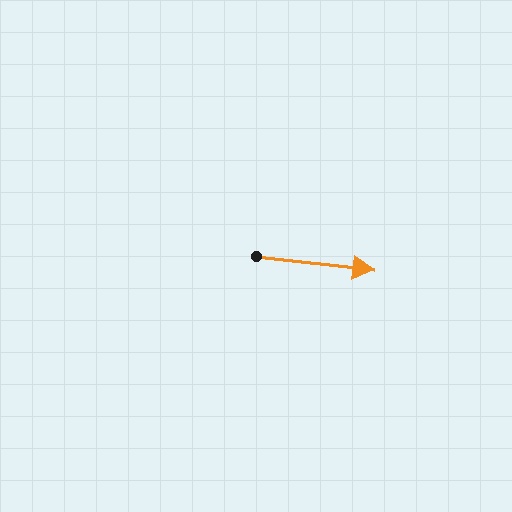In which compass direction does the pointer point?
East.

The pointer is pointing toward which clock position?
Roughly 3 o'clock.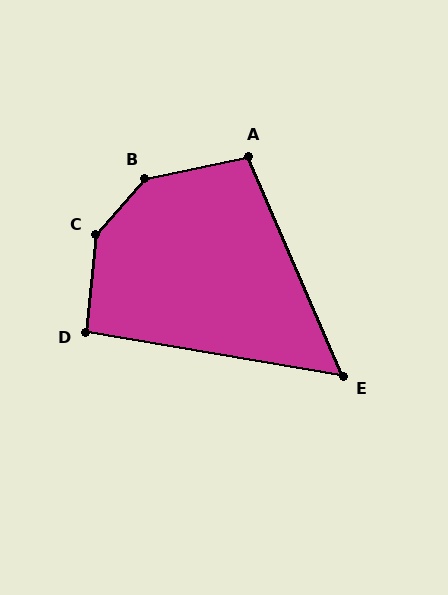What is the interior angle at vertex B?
Approximately 143 degrees (obtuse).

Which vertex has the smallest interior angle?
E, at approximately 57 degrees.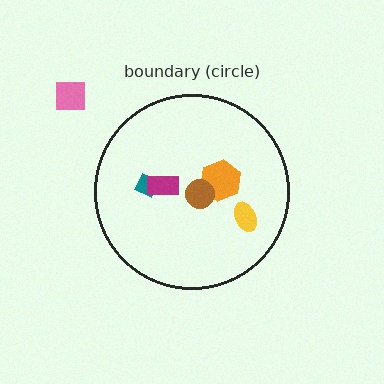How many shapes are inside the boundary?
5 inside, 1 outside.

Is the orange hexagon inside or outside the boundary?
Inside.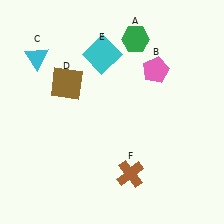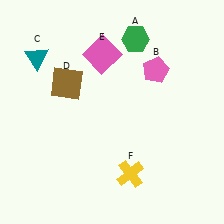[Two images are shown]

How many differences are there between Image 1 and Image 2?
There are 3 differences between the two images.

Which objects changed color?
C changed from cyan to teal. E changed from cyan to pink. F changed from brown to yellow.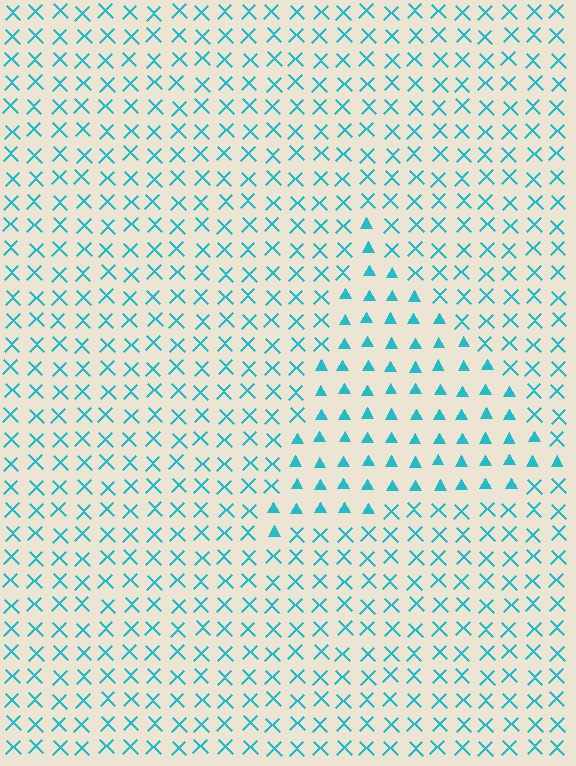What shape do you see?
I see a triangle.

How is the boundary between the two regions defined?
The boundary is defined by a change in element shape: triangles inside vs. X marks outside. All elements share the same color and spacing.